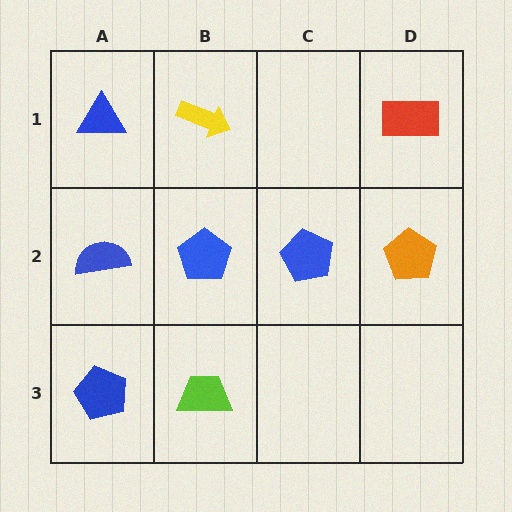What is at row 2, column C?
A blue pentagon.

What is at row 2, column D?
An orange pentagon.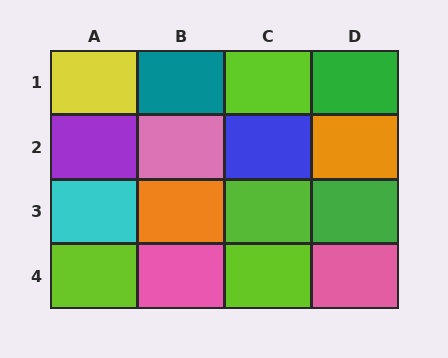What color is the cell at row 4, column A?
Lime.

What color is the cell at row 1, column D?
Green.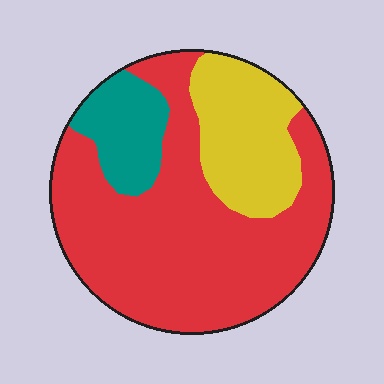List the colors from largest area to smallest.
From largest to smallest: red, yellow, teal.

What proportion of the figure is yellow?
Yellow covers 22% of the figure.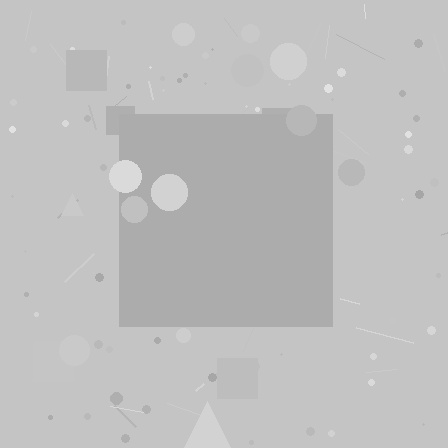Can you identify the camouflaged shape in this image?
The camouflaged shape is a square.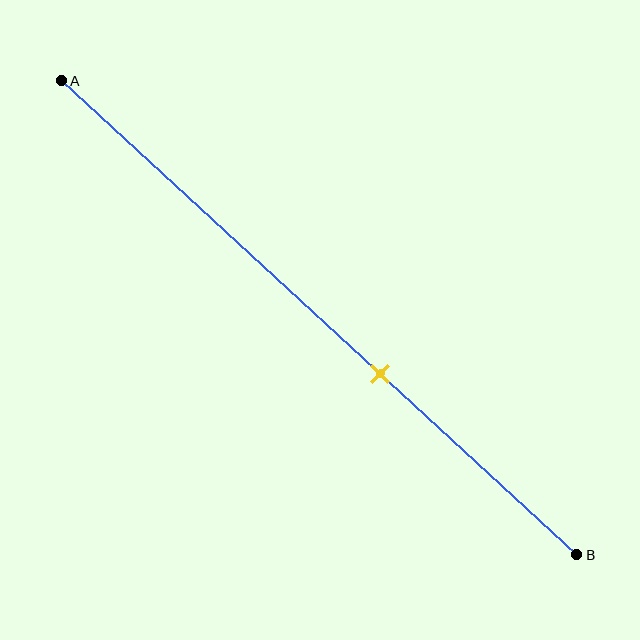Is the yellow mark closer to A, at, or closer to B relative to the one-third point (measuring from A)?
The yellow mark is closer to point B than the one-third point of segment AB.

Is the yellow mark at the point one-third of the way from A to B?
No, the mark is at about 60% from A, not at the 33% one-third point.